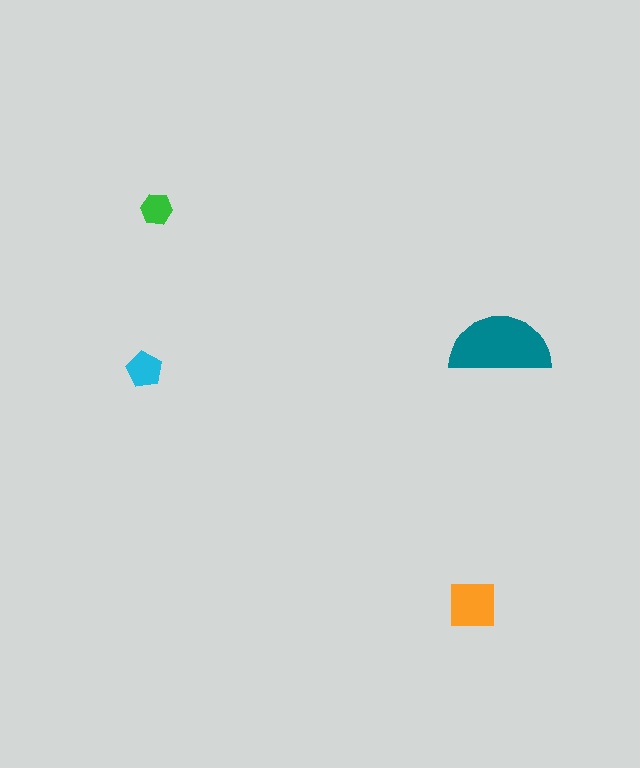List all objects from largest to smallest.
The teal semicircle, the orange square, the cyan pentagon, the green hexagon.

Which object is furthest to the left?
The cyan pentagon is leftmost.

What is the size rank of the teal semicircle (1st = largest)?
1st.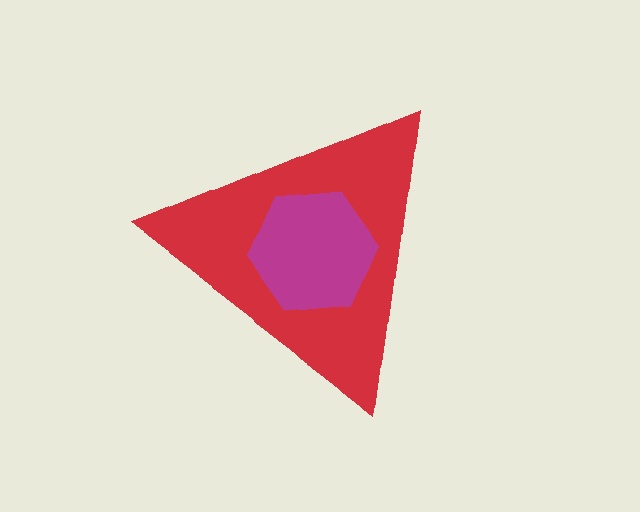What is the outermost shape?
The red triangle.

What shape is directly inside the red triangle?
The magenta hexagon.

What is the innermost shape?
The magenta hexagon.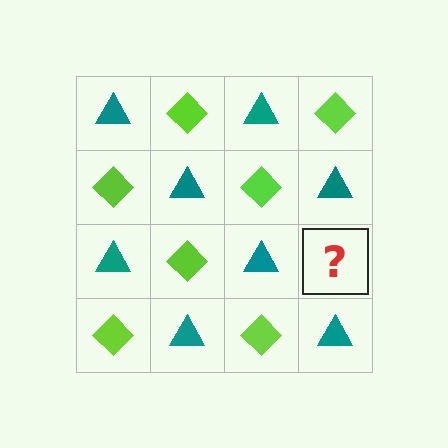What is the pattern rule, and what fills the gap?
The rule is that it alternates teal triangle and lime diamond in a checkerboard pattern. The gap should be filled with a lime diamond.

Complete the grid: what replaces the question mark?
The question mark should be replaced with a lime diamond.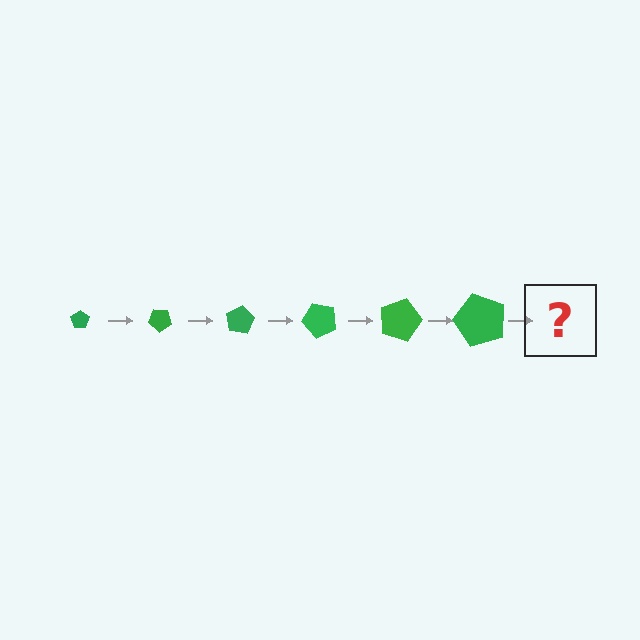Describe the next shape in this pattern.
It should be a pentagon, larger than the previous one and rotated 240 degrees from the start.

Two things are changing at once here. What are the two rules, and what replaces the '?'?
The two rules are that the pentagon grows larger each step and it rotates 40 degrees each step. The '?' should be a pentagon, larger than the previous one and rotated 240 degrees from the start.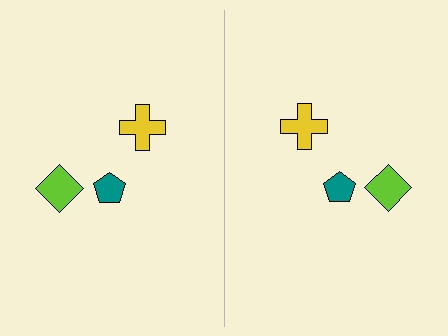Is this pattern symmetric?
Yes, this pattern has bilateral (reflection) symmetry.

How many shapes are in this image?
There are 6 shapes in this image.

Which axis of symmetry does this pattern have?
The pattern has a vertical axis of symmetry running through the center of the image.